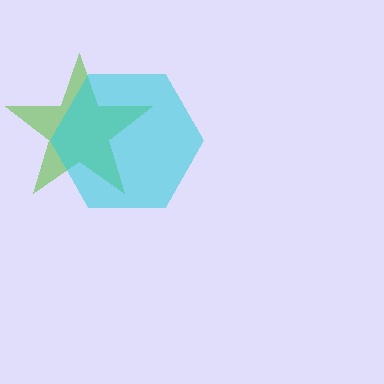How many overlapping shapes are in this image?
There are 2 overlapping shapes in the image.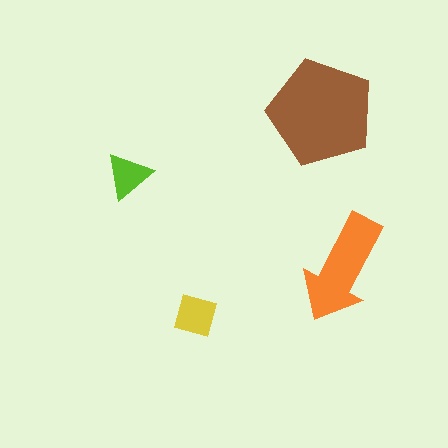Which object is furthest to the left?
The lime triangle is leftmost.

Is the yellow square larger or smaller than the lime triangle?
Larger.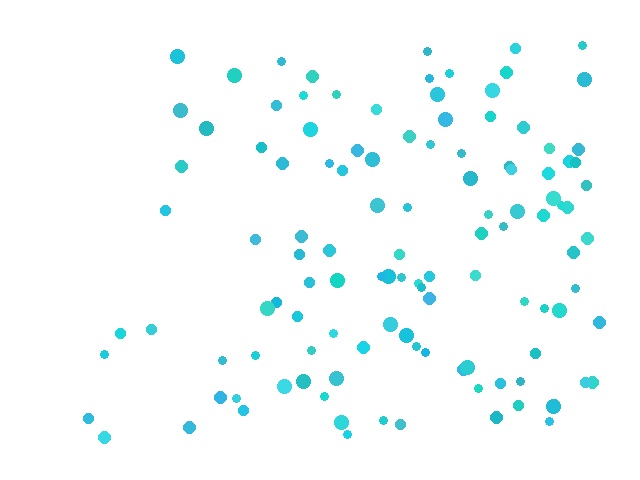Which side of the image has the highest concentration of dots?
The right.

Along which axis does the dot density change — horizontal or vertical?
Horizontal.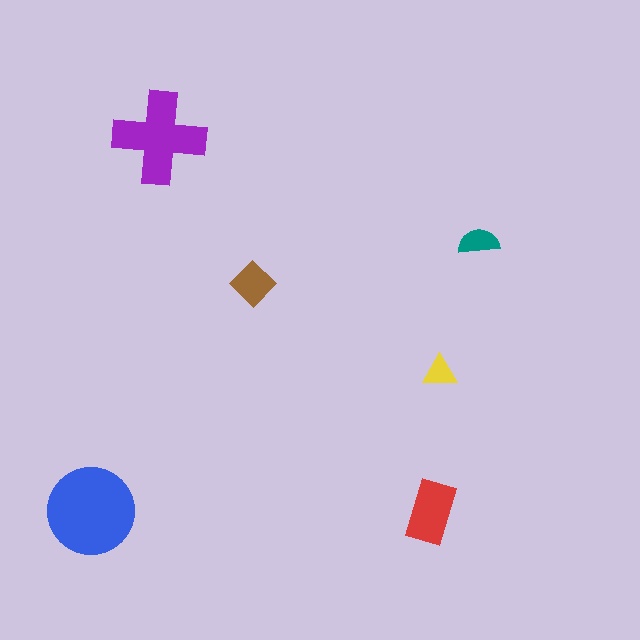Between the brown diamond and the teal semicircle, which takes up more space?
The brown diamond.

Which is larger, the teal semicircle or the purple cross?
The purple cross.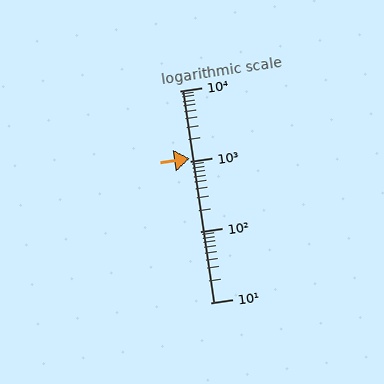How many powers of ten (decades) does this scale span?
The scale spans 3 decades, from 10 to 10000.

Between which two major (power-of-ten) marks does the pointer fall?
The pointer is between 1000 and 10000.